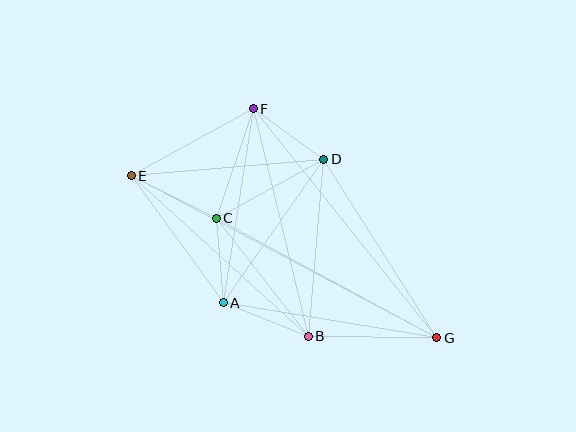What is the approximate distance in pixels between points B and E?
The distance between B and E is approximately 239 pixels.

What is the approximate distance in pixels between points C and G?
The distance between C and G is approximately 251 pixels.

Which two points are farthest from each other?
Points E and G are farthest from each other.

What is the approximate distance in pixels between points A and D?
The distance between A and D is approximately 175 pixels.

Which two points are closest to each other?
Points A and C are closest to each other.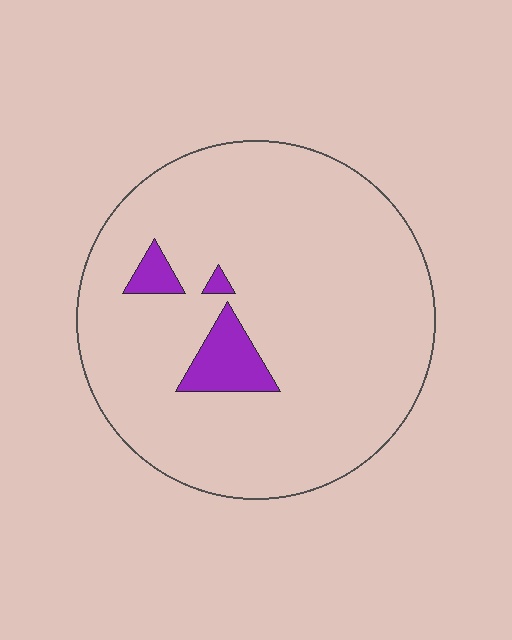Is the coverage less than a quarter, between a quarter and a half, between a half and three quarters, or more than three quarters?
Less than a quarter.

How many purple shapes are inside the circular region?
3.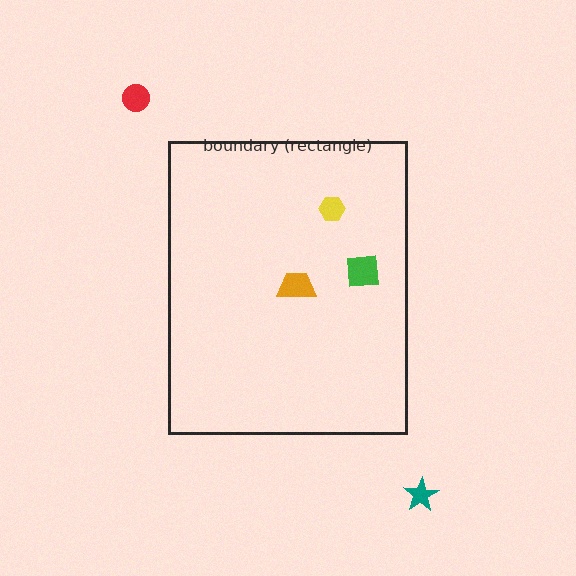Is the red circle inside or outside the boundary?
Outside.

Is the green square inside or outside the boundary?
Inside.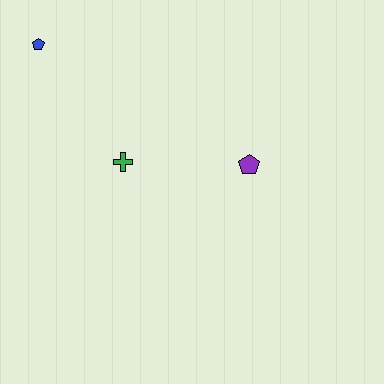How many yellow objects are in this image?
There are no yellow objects.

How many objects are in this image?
There are 3 objects.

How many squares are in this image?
There are no squares.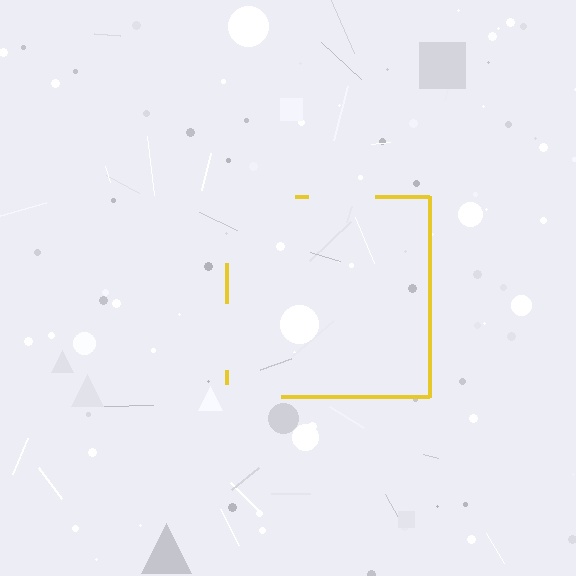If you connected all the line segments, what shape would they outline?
They would outline a square.